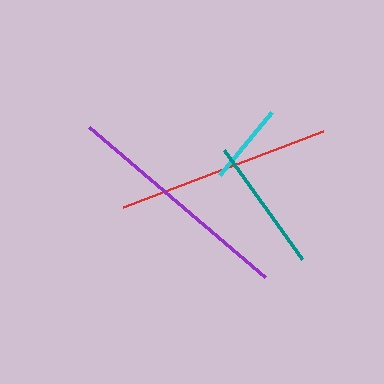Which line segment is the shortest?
The cyan line is the shortest at approximately 83 pixels.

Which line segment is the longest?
The purple line is the longest at approximately 232 pixels.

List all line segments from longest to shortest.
From longest to shortest: purple, red, teal, cyan.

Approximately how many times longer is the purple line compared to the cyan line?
The purple line is approximately 2.8 times the length of the cyan line.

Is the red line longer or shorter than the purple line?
The purple line is longer than the red line.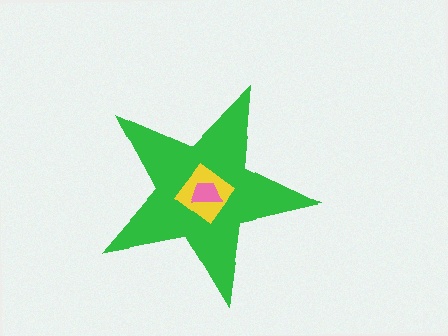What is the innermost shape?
The pink trapezoid.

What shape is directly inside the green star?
The yellow diamond.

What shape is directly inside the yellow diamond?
The pink trapezoid.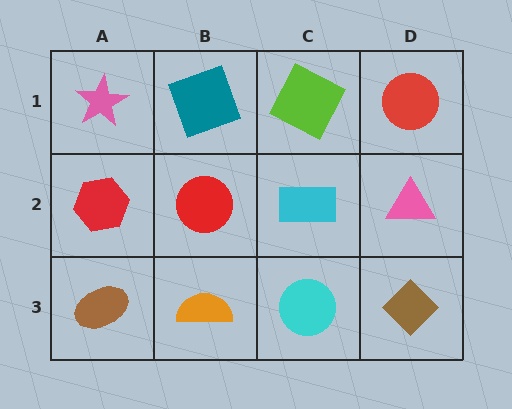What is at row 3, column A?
A brown ellipse.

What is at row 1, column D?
A red circle.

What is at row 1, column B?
A teal square.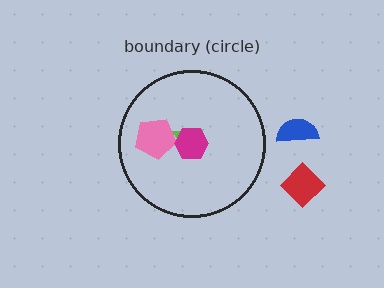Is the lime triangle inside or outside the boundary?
Inside.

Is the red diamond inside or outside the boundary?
Outside.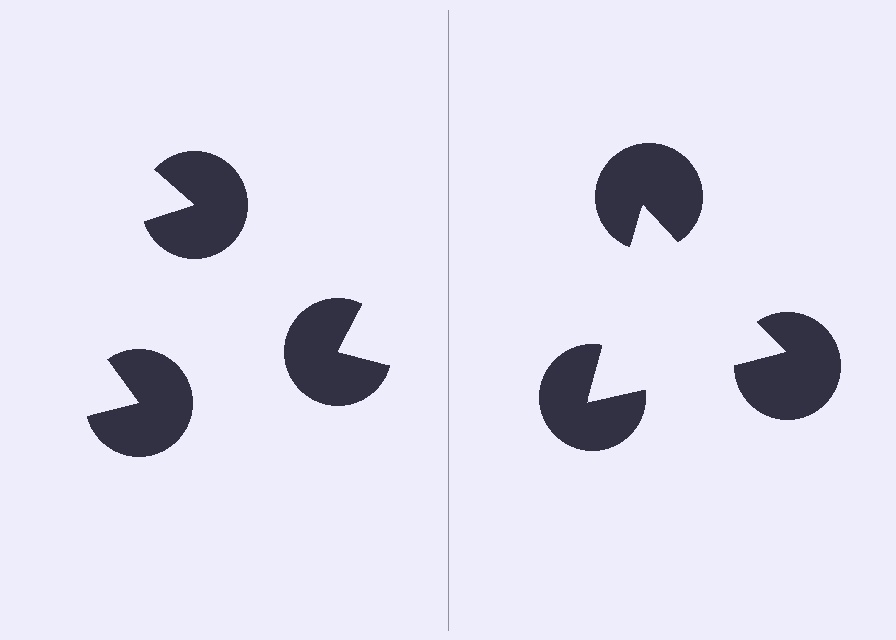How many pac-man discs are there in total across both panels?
6 — 3 on each side.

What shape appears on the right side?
An illusory triangle.